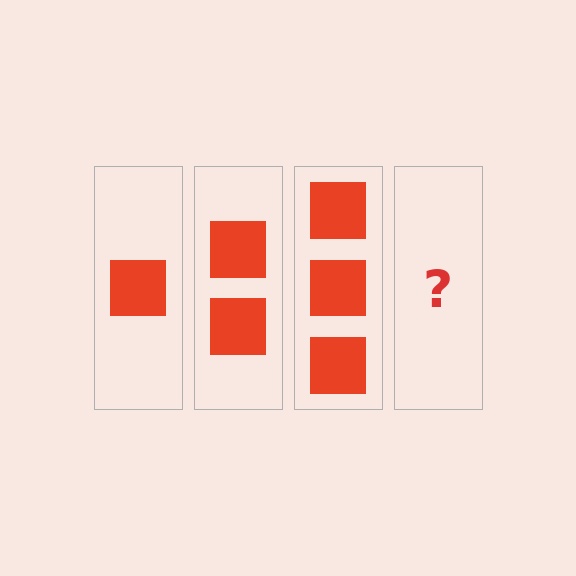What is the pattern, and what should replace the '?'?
The pattern is that each step adds one more square. The '?' should be 4 squares.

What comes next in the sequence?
The next element should be 4 squares.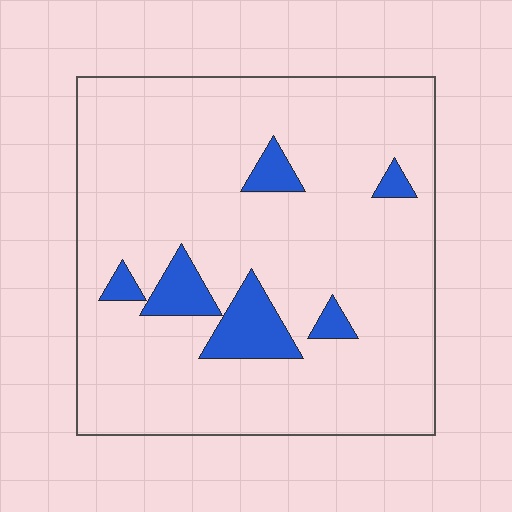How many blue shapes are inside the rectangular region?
6.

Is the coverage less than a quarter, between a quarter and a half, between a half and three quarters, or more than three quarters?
Less than a quarter.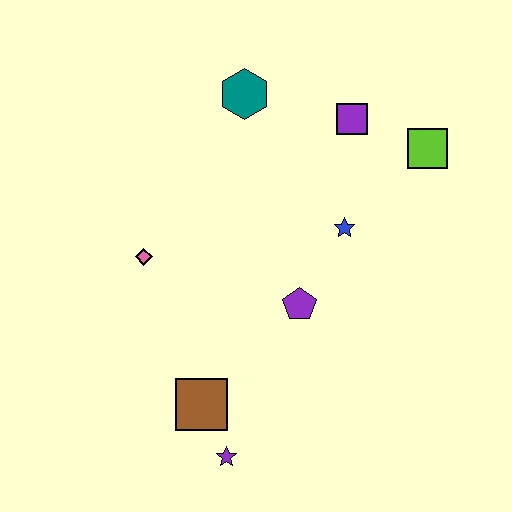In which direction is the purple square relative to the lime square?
The purple square is to the left of the lime square.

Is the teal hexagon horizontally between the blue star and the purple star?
Yes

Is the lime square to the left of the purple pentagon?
No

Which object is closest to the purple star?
The brown square is closest to the purple star.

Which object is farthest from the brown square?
The lime square is farthest from the brown square.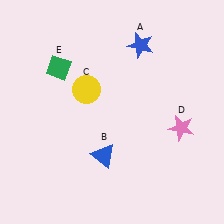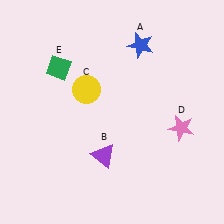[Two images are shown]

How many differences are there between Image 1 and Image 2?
There is 1 difference between the two images.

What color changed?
The triangle (B) changed from blue in Image 1 to purple in Image 2.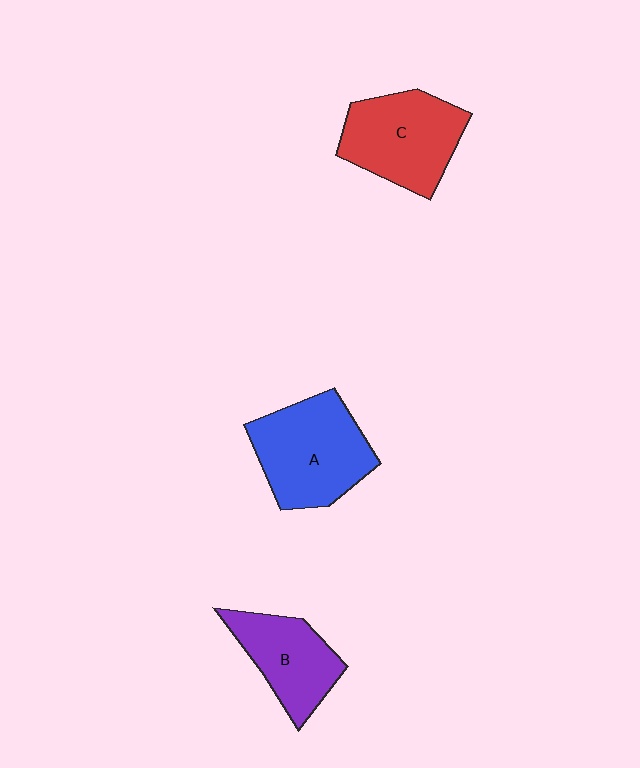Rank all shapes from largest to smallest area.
From largest to smallest: A (blue), C (red), B (purple).